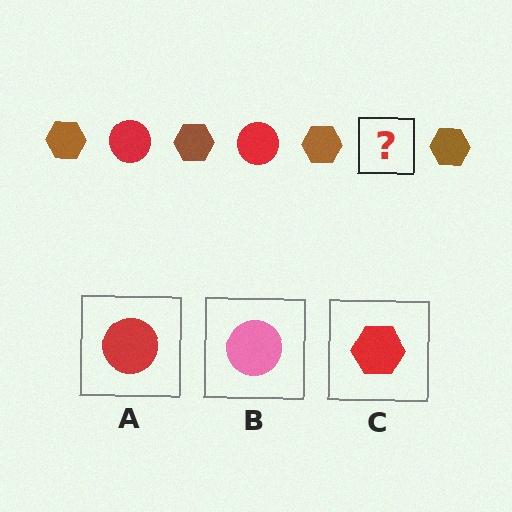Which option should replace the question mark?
Option A.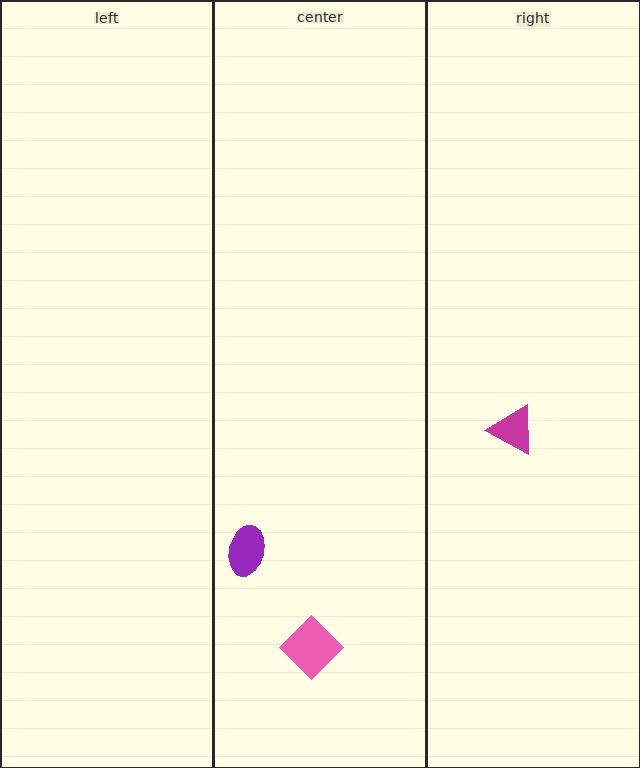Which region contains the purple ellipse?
The center region.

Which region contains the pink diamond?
The center region.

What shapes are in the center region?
The pink diamond, the purple ellipse.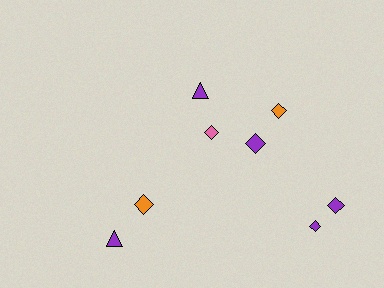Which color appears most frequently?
Purple, with 5 objects.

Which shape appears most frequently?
Diamond, with 6 objects.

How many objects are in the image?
There are 8 objects.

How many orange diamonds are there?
There are 2 orange diamonds.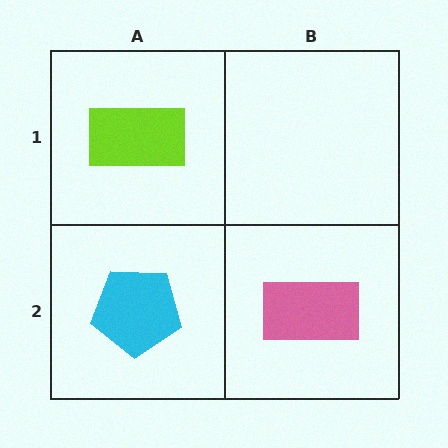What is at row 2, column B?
A pink rectangle.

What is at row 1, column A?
A lime rectangle.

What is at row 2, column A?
A cyan pentagon.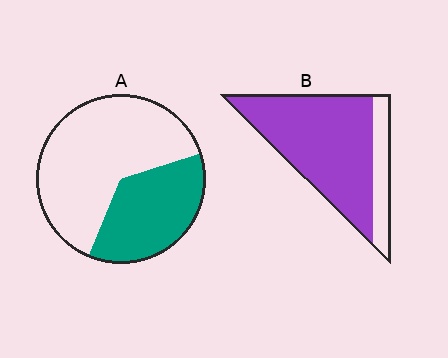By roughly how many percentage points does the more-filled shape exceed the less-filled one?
By roughly 45 percentage points (B over A).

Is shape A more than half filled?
No.